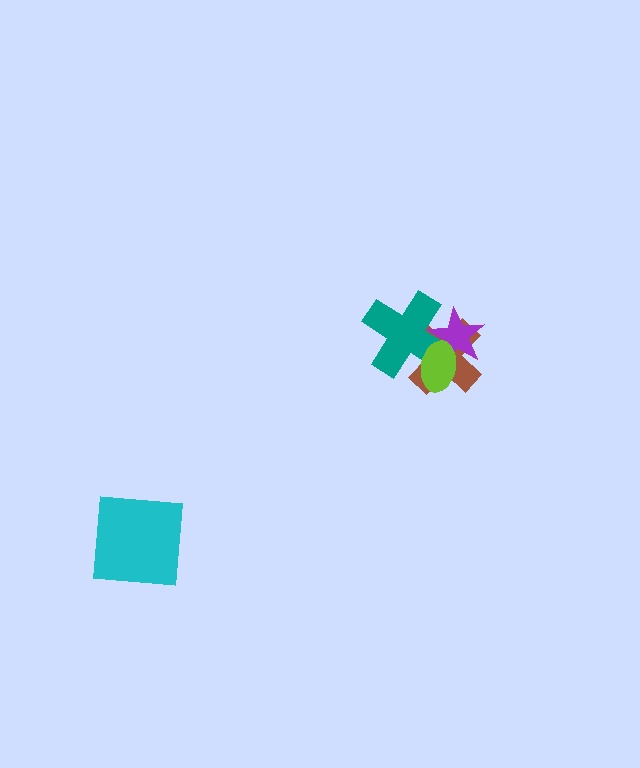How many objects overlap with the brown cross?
3 objects overlap with the brown cross.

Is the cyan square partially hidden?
No, no other shape covers it.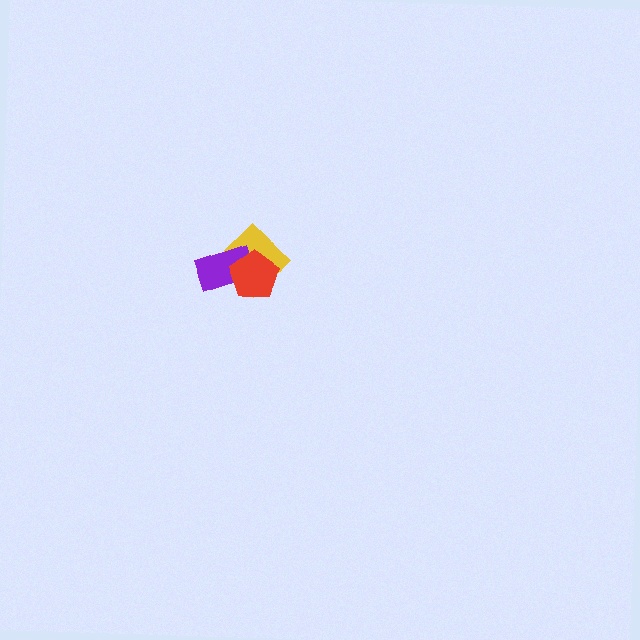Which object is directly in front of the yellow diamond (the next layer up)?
The purple rectangle is directly in front of the yellow diamond.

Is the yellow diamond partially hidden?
Yes, it is partially covered by another shape.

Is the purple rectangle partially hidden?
Yes, it is partially covered by another shape.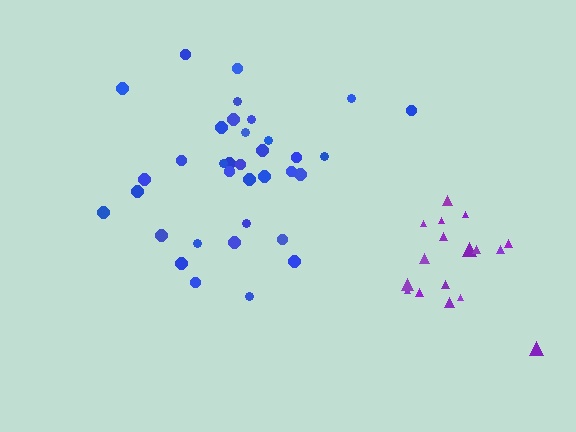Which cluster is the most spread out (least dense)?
Blue.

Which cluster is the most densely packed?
Purple.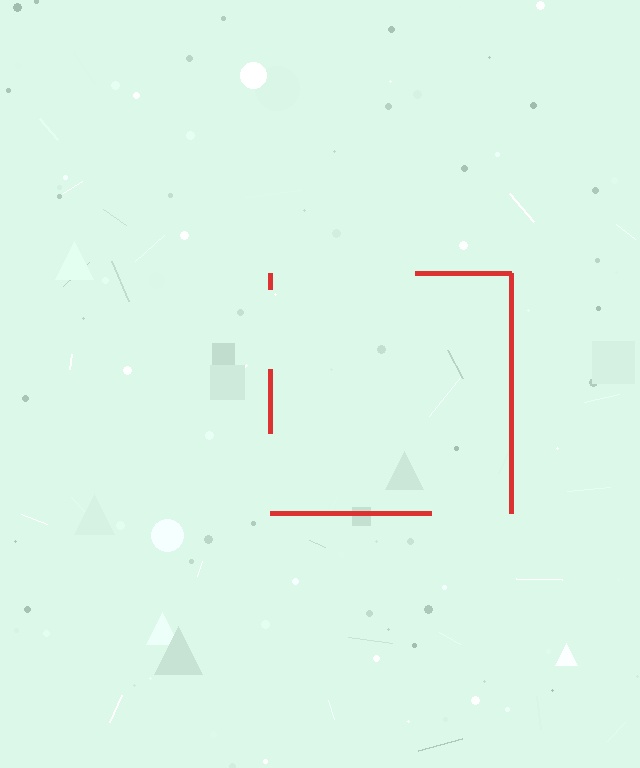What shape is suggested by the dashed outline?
The dashed outline suggests a square.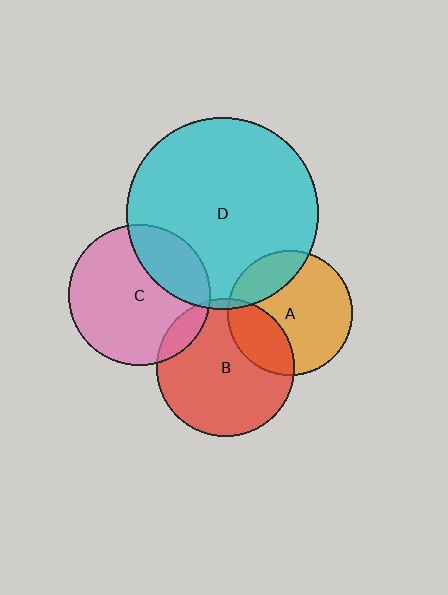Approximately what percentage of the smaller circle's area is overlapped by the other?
Approximately 25%.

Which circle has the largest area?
Circle D (cyan).